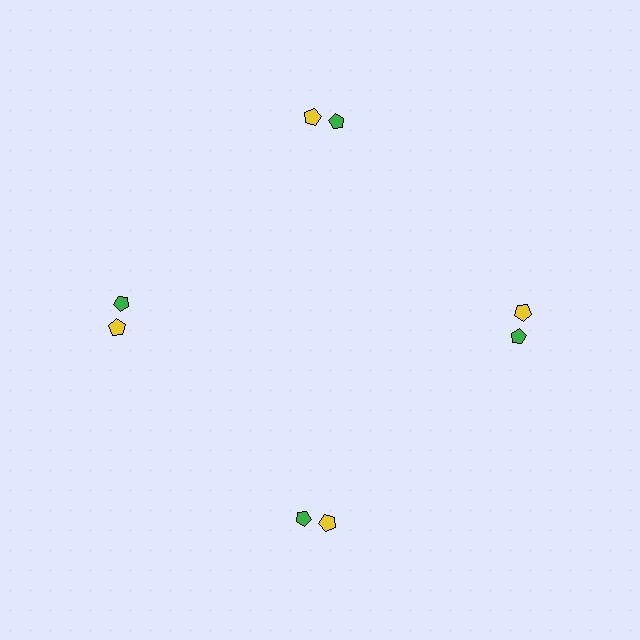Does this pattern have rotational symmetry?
Yes, this pattern has 4-fold rotational symmetry. It looks the same after rotating 90 degrees around the center.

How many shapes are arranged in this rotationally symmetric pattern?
There are 8 shapes, arranged in 4 groups of 2.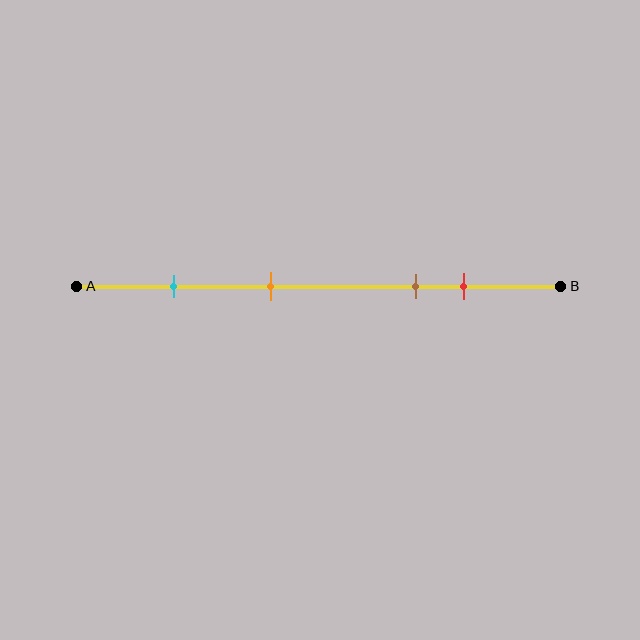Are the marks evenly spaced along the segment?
No, the marks are not evenly spaced.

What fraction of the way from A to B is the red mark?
The red mark is approximately 80% (0.8) of the way from A to B.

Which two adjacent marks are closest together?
The brown and red marks are the closest adjacent pair.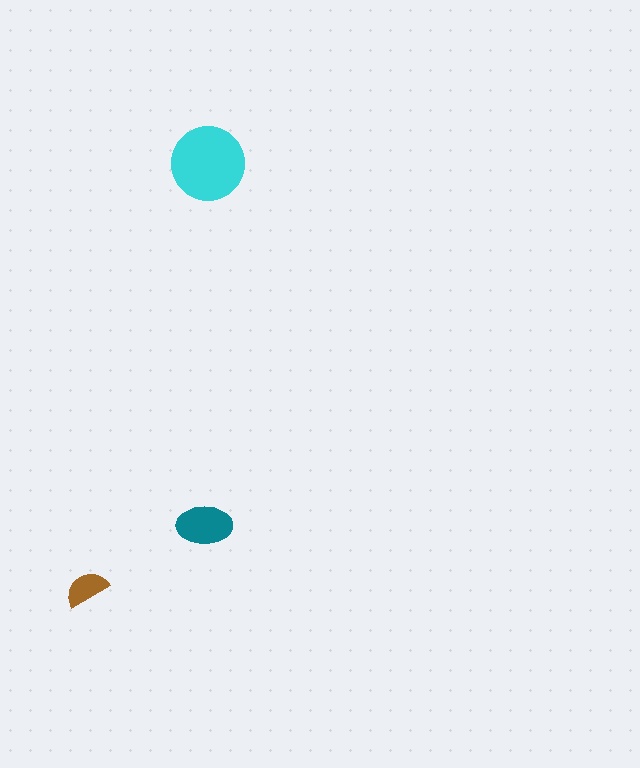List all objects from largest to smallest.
The cyan circle, the teal ellipse, the brown semicircle.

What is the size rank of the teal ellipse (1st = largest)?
2nd.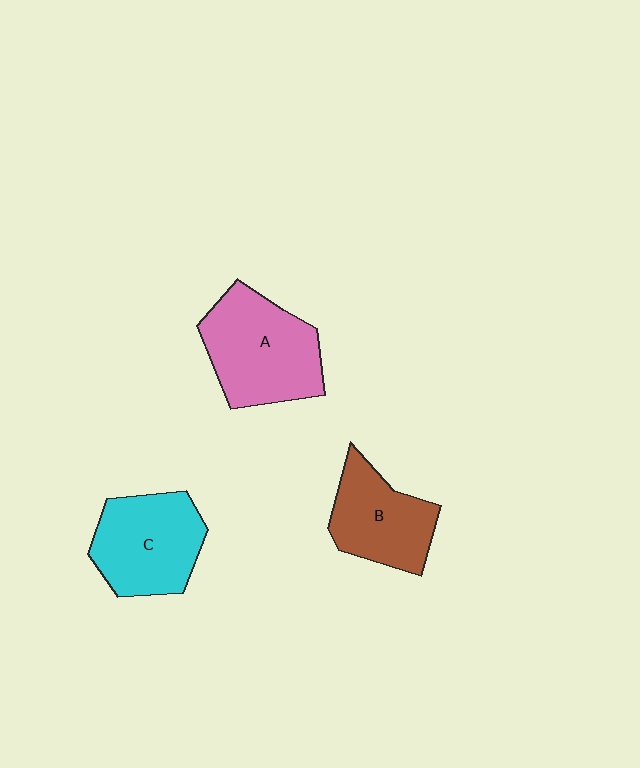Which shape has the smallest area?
Shape B (brown).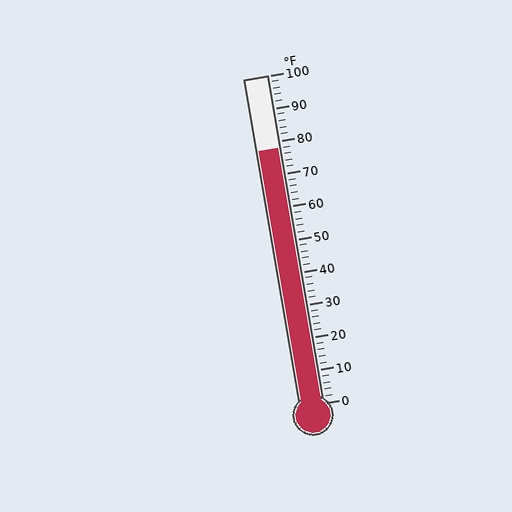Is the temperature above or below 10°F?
The temperature is above 10°F.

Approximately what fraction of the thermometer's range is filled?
The thermometer is filled to approximately 80% of its range.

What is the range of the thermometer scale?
The thermometer scale ranges from 0°F to 100°F.